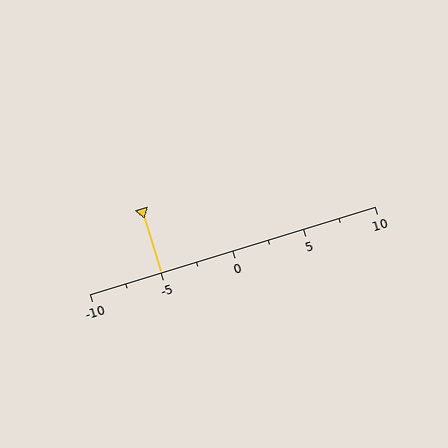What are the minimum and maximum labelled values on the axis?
The axis runs from -10 to 10.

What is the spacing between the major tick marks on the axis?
The major ticks are spaced 5 apart.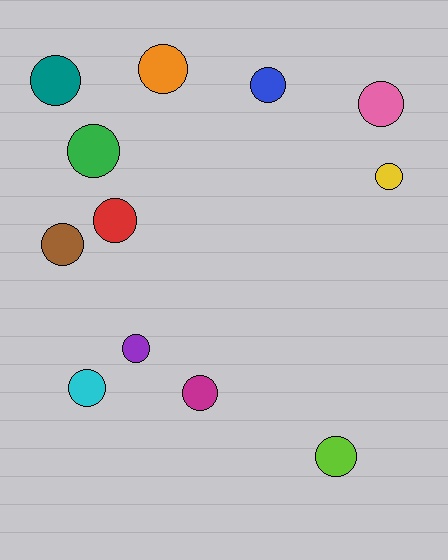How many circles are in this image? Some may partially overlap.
There are 12 circles.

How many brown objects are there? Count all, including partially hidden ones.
There is 1 brown object.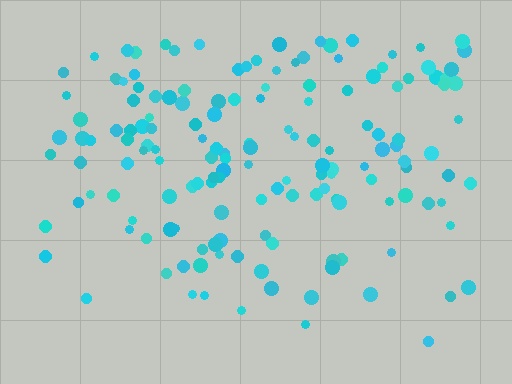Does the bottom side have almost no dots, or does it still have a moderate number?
Still a moderate number, just noticeably fewer than the top.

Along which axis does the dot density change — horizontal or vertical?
Vertical.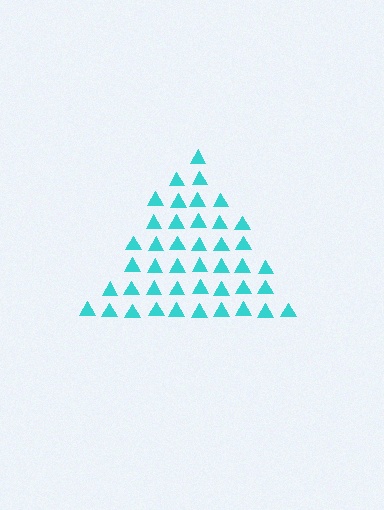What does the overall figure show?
The overall figure shows a triangle.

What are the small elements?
The small elements are triangles.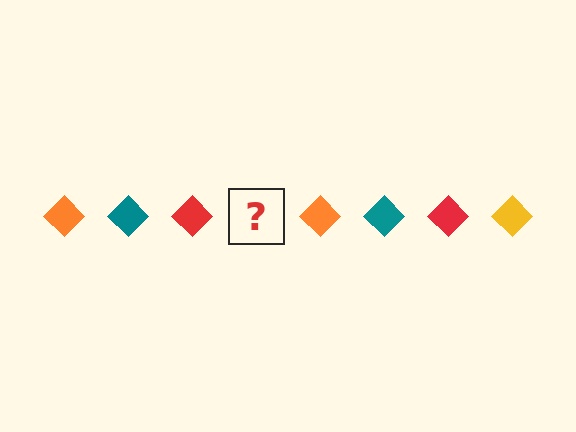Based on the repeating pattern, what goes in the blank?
The blank should be a yellow diamond.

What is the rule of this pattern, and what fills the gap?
The rule is that the pattern cycles through orange, teal, red, yellow diamonds. The gap should be filled with a yellow diamond.